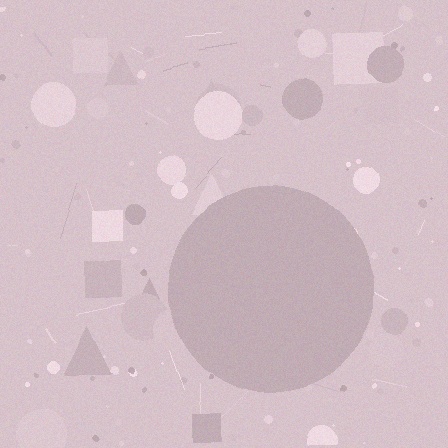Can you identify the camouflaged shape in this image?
The camouflaged shape is a circle.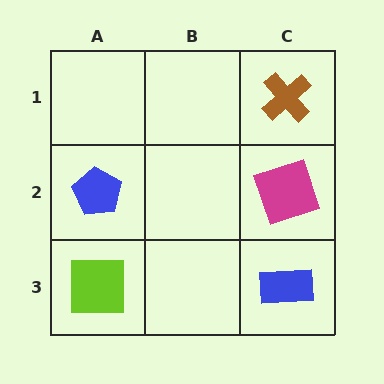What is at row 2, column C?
A magenta square.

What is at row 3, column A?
A lime square.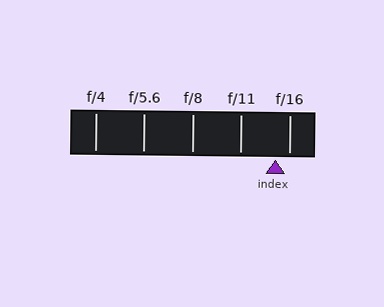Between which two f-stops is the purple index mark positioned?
The index mark is between f/11 and f/16.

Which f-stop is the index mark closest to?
The index mark is closest to f/16.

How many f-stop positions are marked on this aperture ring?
There are 5 f-stop positions marked.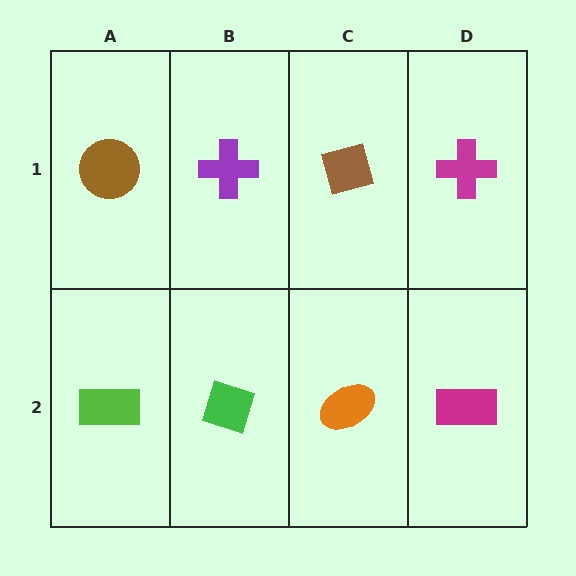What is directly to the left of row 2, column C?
A green diamond.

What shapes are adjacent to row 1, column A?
A lime rectangle (row 2, column A), a purple cross (row 1, column B).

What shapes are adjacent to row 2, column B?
A purple cross (row 1, column B), a lime rectangle (row 2, column A), an orange ellipse (row 2, column C).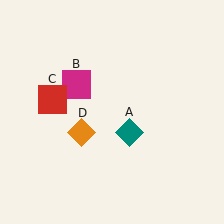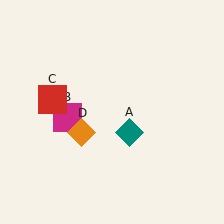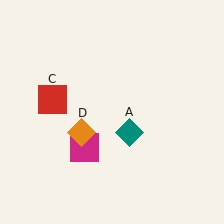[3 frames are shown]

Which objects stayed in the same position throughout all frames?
Teal diamond (object A) and red square (object C) and orange diamond (object D) remained stationary.